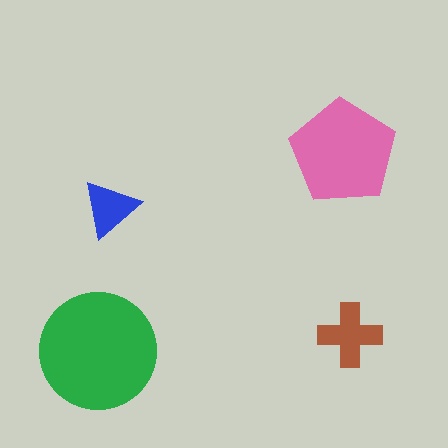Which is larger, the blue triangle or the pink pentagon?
The pink pentagon.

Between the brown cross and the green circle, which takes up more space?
The green circle.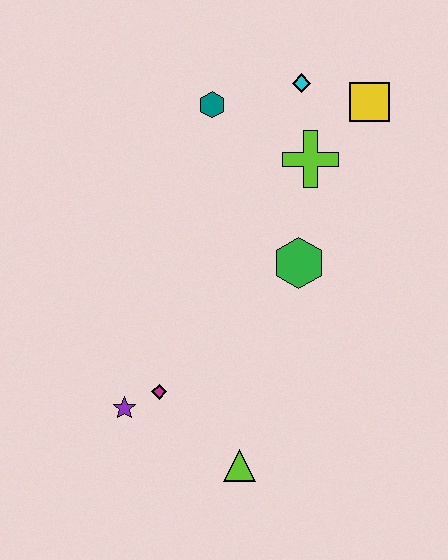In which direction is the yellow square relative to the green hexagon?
The yellow square is above the green hexagon.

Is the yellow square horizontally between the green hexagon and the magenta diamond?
No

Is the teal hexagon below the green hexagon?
No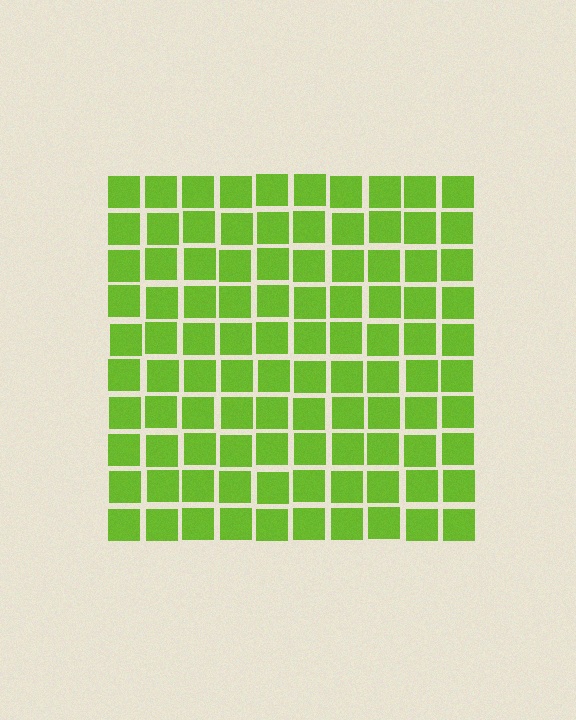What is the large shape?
The large shape is a square.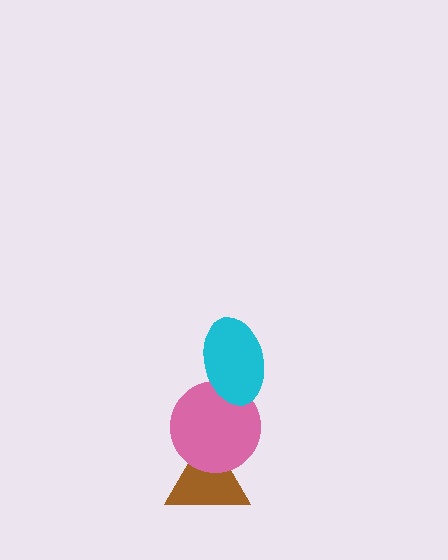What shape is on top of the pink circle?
The cyan ellipse is on top of the pink circle.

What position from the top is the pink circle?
The pink circle is 2nd from the top.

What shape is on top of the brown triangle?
The pink circle is on top of the brown triangle.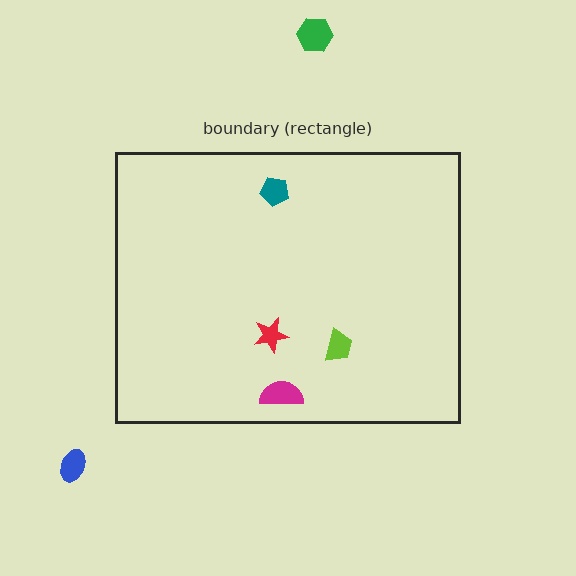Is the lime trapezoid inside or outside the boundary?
Inside.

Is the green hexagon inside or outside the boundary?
Outside.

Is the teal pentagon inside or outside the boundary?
Inside.